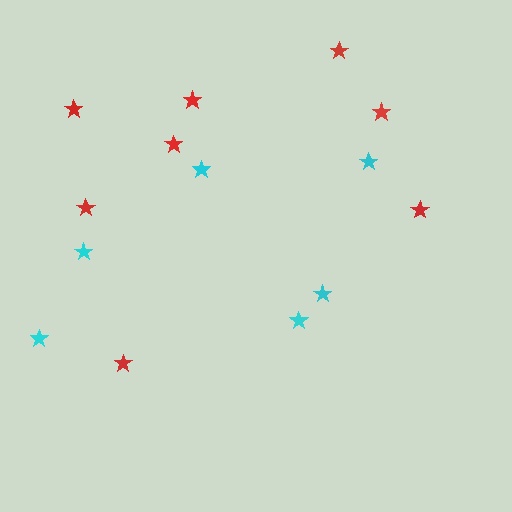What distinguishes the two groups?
There are 2 groups: one group of cyan stars (6) and one group of red stars (8).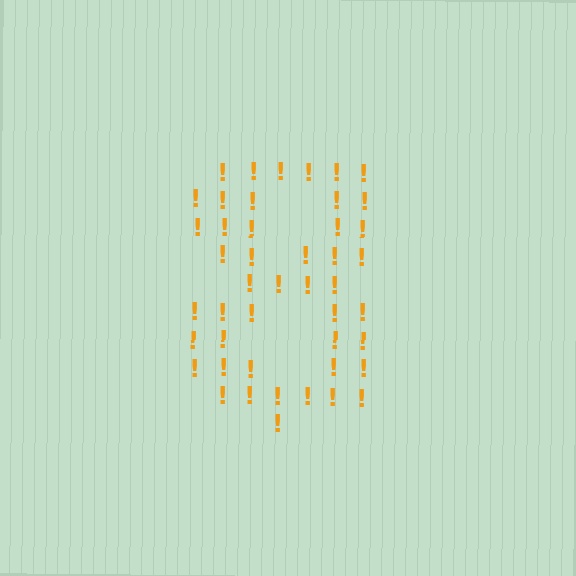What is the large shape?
The large shape is the digit 8.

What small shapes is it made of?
It is made of small exclamation marks.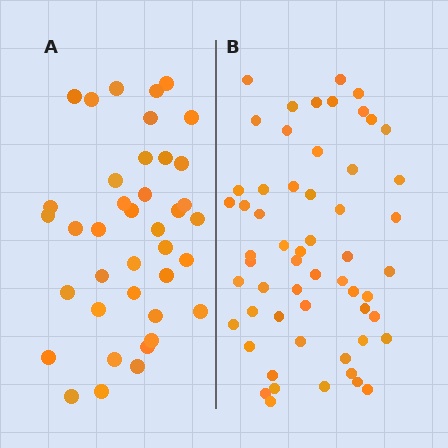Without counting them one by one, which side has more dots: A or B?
Region B (the right region) has more dots.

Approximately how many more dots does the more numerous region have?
Region B has approximately 20 more dots than region A.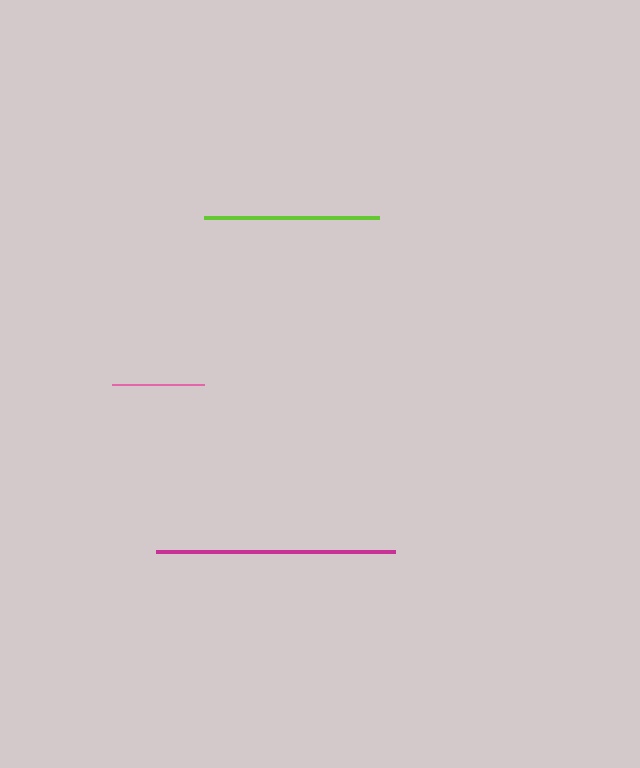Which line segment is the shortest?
The pink line is the shortest at approximately 92 pixels.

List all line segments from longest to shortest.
From longest to shortest: magenta, lime, pink.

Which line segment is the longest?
The magenta line is the longest at approximately 239 pixels.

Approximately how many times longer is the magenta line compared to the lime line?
The magenta line is approximately 1.4 times the length of the lime line.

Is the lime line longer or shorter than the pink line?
The lime line is longer than the pink line.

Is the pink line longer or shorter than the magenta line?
The magenta line is longer than the pink line.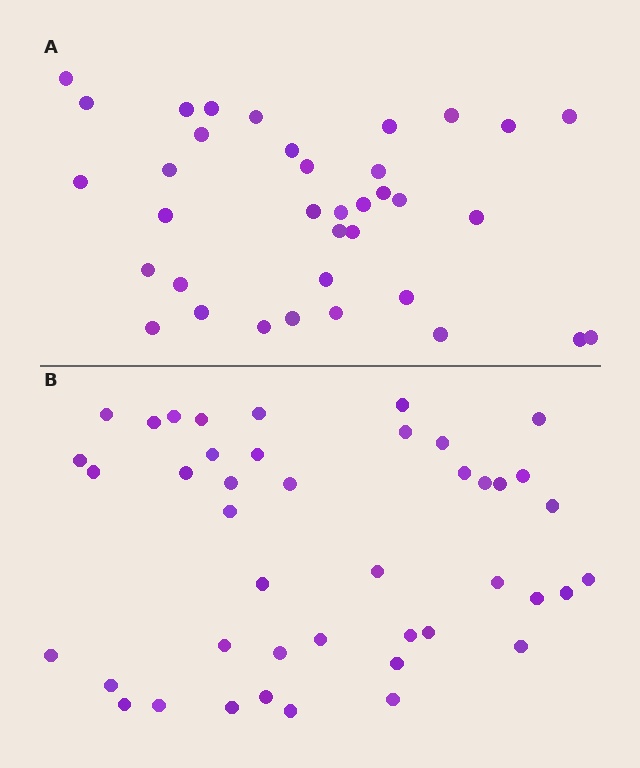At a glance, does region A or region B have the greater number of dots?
Region B (the bottom region) has more dots.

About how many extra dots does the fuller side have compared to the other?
Region B has roughly 8 or so more dots than region A.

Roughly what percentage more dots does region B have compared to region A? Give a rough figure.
About 20% more.